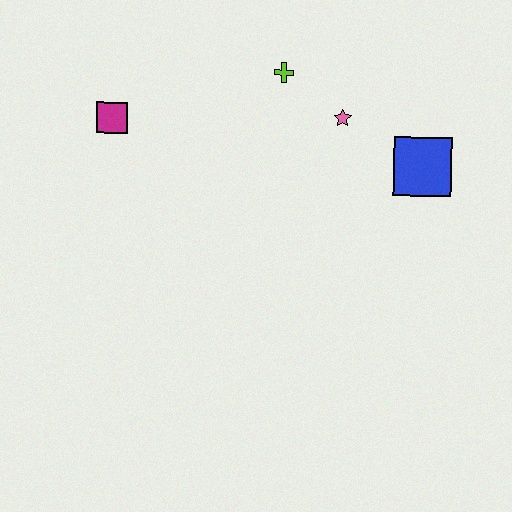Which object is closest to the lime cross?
The pink star is closest to the lime cross.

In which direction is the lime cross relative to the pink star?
The lime cross is to the left of the pink star.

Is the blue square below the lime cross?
Yes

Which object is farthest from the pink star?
The magenta square is farthest from the pink star.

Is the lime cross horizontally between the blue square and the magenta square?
Yes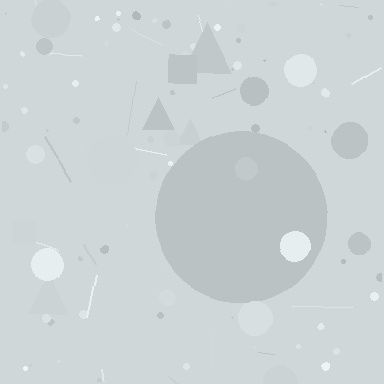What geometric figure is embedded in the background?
A circle is embedded in the background.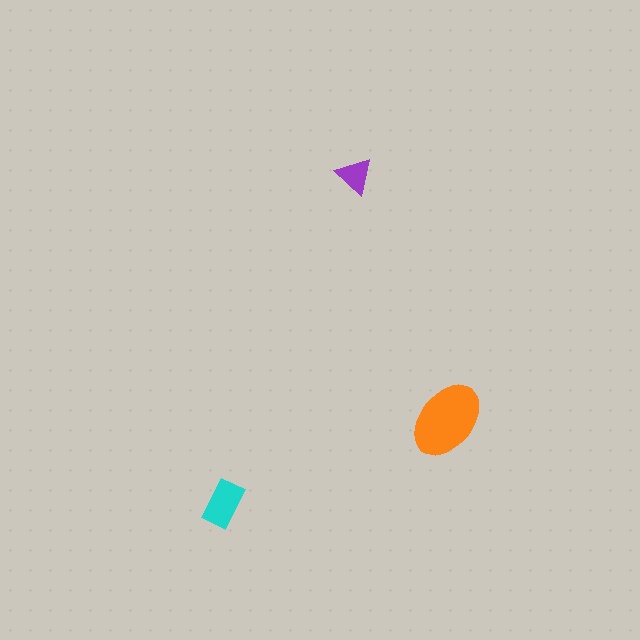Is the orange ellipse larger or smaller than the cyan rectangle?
Larger.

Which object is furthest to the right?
The orange ellipse is rightmost.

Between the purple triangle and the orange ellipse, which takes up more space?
The orange ellipse.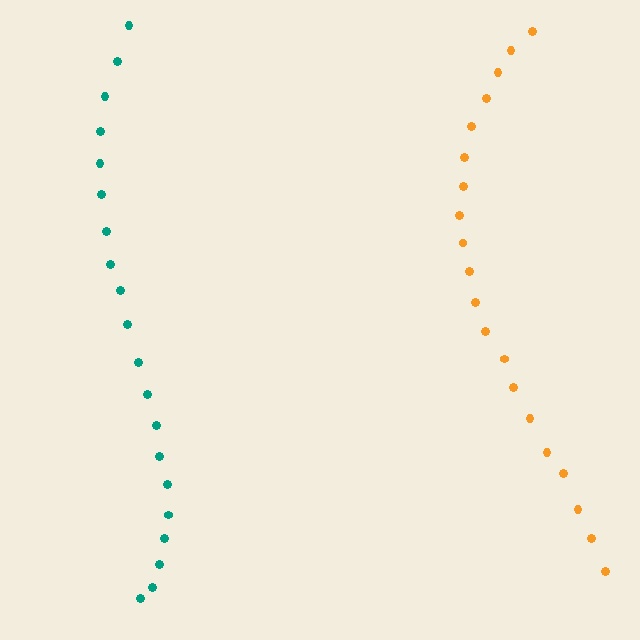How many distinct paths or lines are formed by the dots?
There are 2 distinct paths.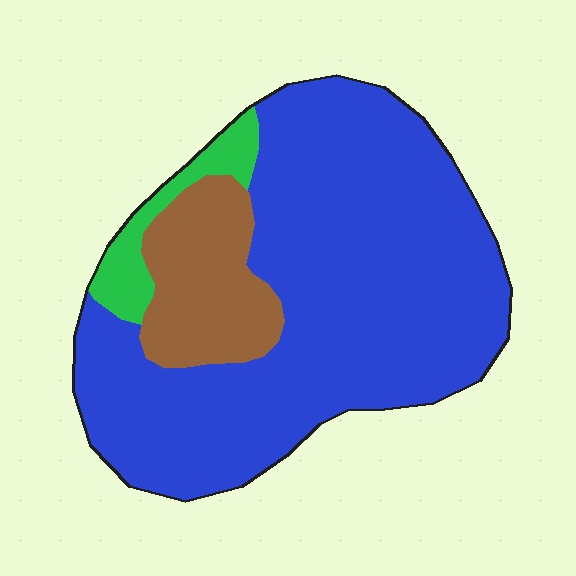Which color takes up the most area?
Blue, at roughly 75%.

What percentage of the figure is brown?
Brown covers around 15% of the figure.